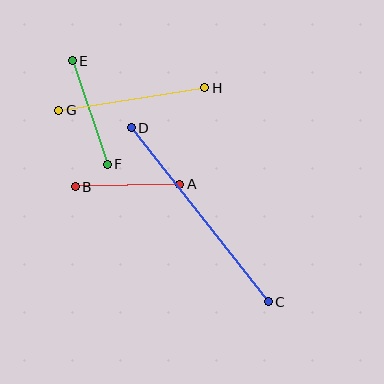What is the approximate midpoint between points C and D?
The midpoint is at approximately (200, 215) pixels.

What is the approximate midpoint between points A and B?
The midpoint is at approximately (127, 186) pixels.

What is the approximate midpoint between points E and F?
The midpoint is at approximately (90, 113) pixels.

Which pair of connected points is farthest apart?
Points C and D are farthest apart.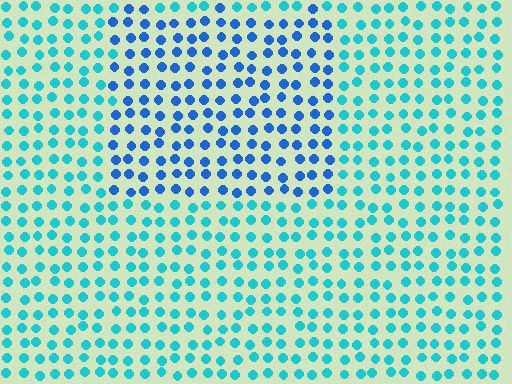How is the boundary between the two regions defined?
The boundary is defined purely by a slight shift in hue (about 34 degrees). Spacing, size, and orientation are identical on both sides.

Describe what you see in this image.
The image is filled with small cyan elements in a uniform arrangement. A rectangle-shaped region is visible where the elements are tinted to a slightly different hue, forming a subtle color boundary.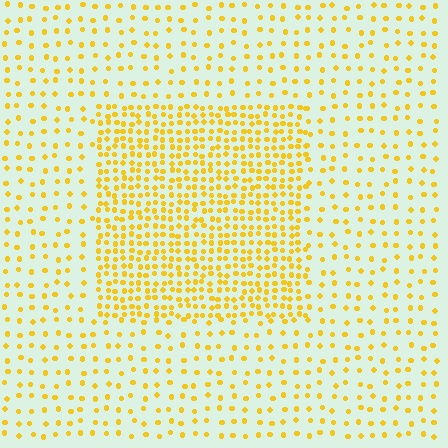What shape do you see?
I see a rectangle.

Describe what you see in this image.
The image contains small yellow elements arranged at two different densities. A rectangle-shaped region is visible where the elements are more densely packed than the surrounding area.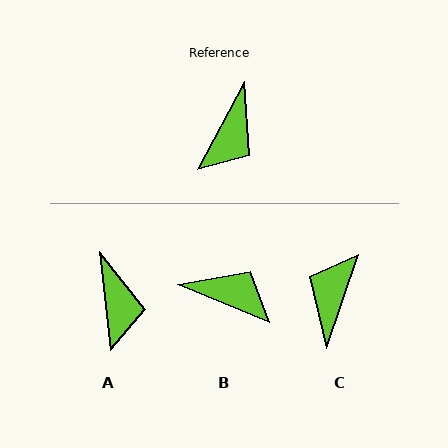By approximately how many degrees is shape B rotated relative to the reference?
Approximately 96 degrees counter-clockwise.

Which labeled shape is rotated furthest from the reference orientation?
C, about 171 degrees away.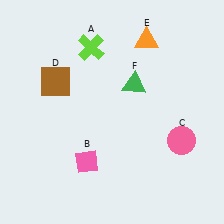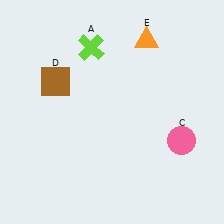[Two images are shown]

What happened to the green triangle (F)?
The green triangle (F) was removed in Image 2. It was in the top-right area of Image 1.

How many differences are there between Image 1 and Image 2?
There are 2 differences between the two images.